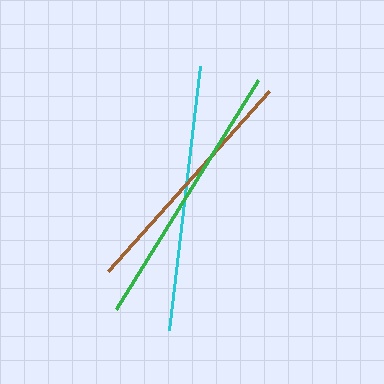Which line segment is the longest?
The green line is the longest at approximately 269 pixels.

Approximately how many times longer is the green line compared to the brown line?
The green line is approximately 1.1 times the length of the brown line.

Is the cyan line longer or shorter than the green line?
The green line is longer than the cyan line.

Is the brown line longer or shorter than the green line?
The green line is longer than the brown line.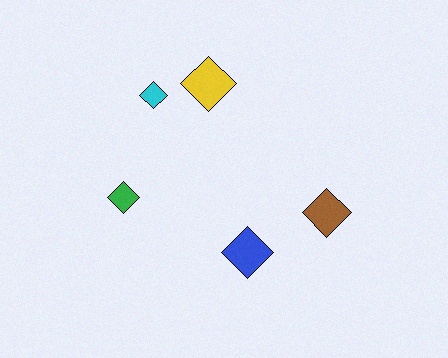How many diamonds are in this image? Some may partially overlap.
There are 5 diamonds.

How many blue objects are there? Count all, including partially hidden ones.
There is 1 blue object.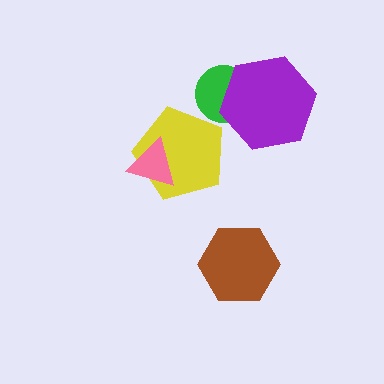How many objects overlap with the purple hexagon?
1 object overlaps with the purple hexagon.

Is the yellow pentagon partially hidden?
Yes, it is partially covered by another shape.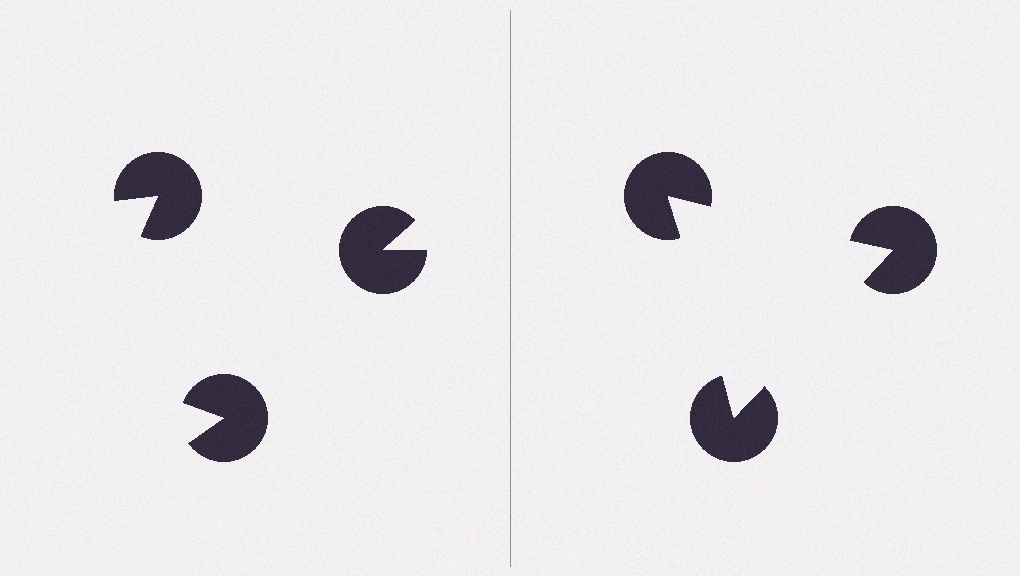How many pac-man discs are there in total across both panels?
6 — 3 on each side.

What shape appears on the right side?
An illusory triangle.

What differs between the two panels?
The pac-man discs are positioned identically on both sides; only the wedge orientations differ. On the right they align to a triangle; on the left they are misaligned.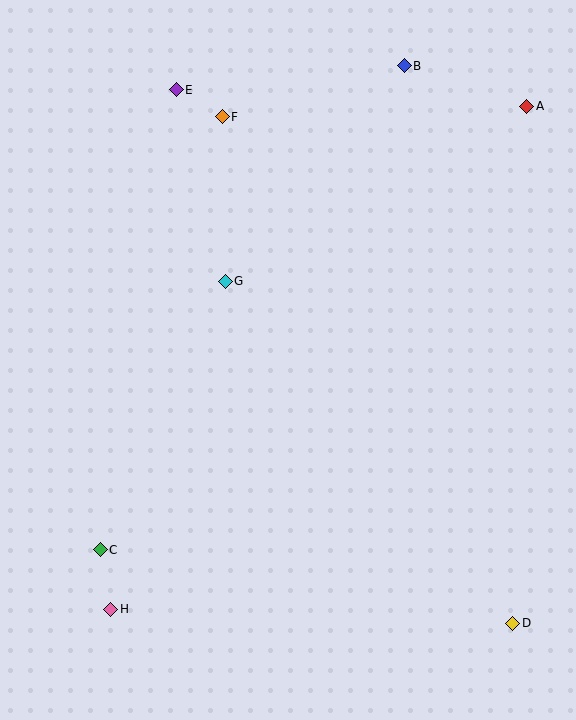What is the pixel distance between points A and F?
The distance between A and F is 305 pixels.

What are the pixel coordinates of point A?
Point A is at (527, 106).